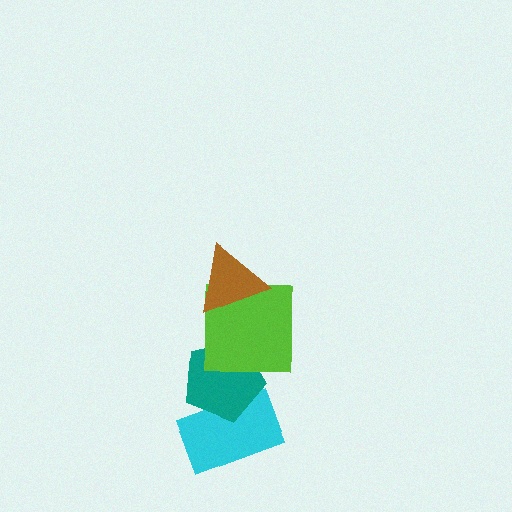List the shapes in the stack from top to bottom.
From top to bottom: the brown triangle, the lime square, the teal pentagon, the cyan rectangle.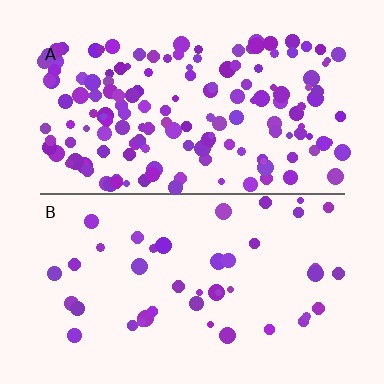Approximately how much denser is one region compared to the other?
Approximately 3.6× — region A over region B.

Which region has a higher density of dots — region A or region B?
A (the top).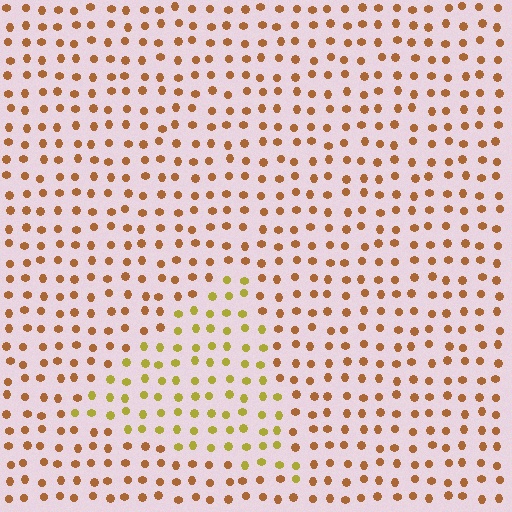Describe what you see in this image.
The image is filled with small brown elements in a uniform arrangement. A triangle-shaped region is visible where the elements are tinted to a slightly different hue, forming a subtle color boundary.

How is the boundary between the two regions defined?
The boundary is defined purely by a slight shift in hue (about 35 degrees). Spacing, size, and orientation are identical on both sides.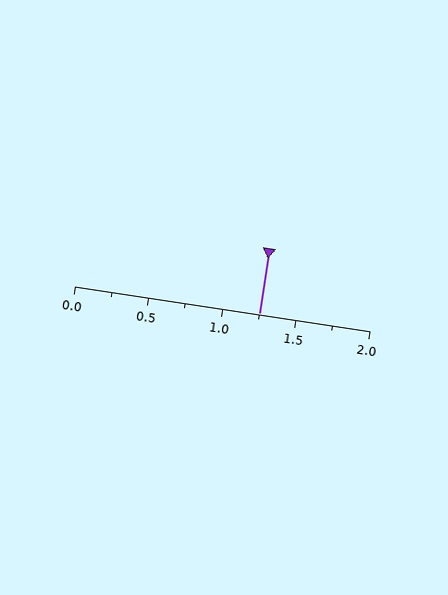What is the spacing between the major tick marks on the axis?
The major ticks are spaced 0.5 apart.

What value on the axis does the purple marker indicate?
The marker indicates approximately 1.25.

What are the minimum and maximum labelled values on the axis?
The axis runs from 0.0 to 2.0.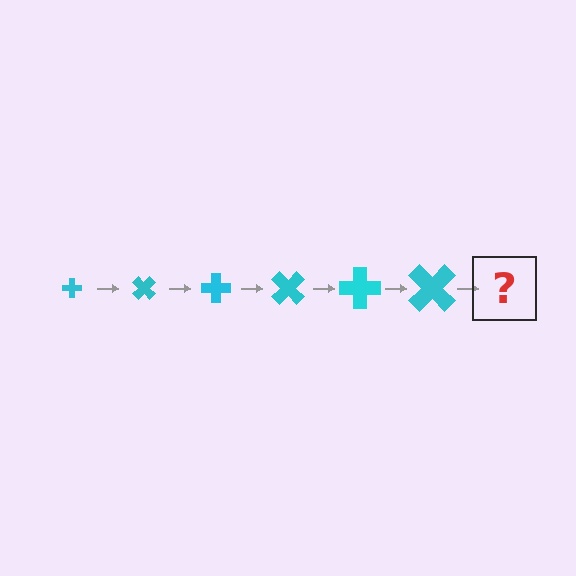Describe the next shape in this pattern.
It should be a cross, larger than the previous one and rotated 270 degrees from the start.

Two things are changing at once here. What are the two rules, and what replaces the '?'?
The two rules are that the cross grows larger each step and it rotates 45 degrees each step. The '?' should be a cross, larger than the previous one and rotated 270 degrees from the start.